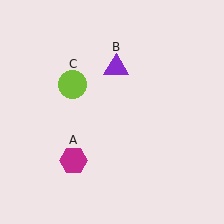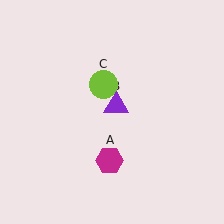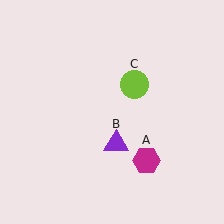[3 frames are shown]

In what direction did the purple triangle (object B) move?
The purple triangle (object B) moved down.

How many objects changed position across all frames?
3 objects changed position: magenta hexagon (object A), purple triangle (object B), lime circle (object C).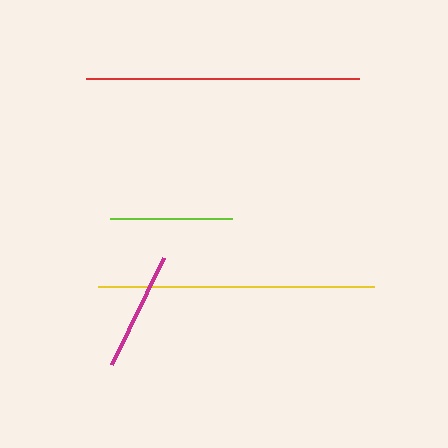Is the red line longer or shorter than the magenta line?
The red line is longer than the magenta line.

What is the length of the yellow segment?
The yellow segment is approximately 276 pixels long.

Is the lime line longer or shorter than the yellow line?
The yellow line is longer than the lime line.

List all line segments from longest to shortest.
From longest to shortest: yellow, red, lime, magenta.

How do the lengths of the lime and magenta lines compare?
The lime and magenta lines are approximately the same length.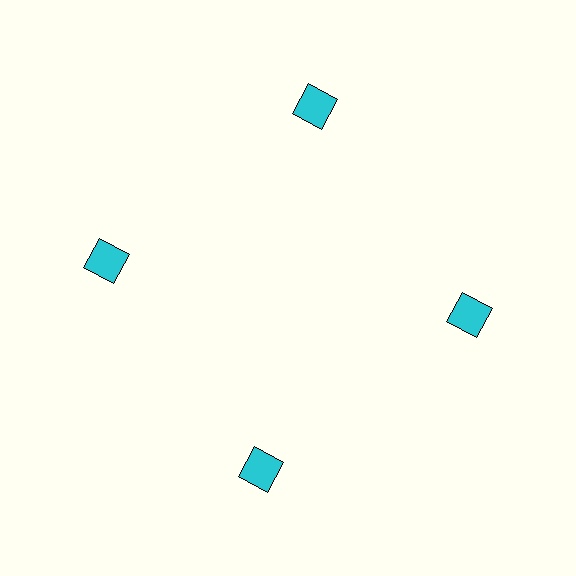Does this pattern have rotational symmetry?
Yes, this pattern has 4-fold rotational symmetry. It looks the same after rotating 90 degrees around the center.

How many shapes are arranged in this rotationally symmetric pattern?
There are 4 shapes, arranged in 4 groups of 1.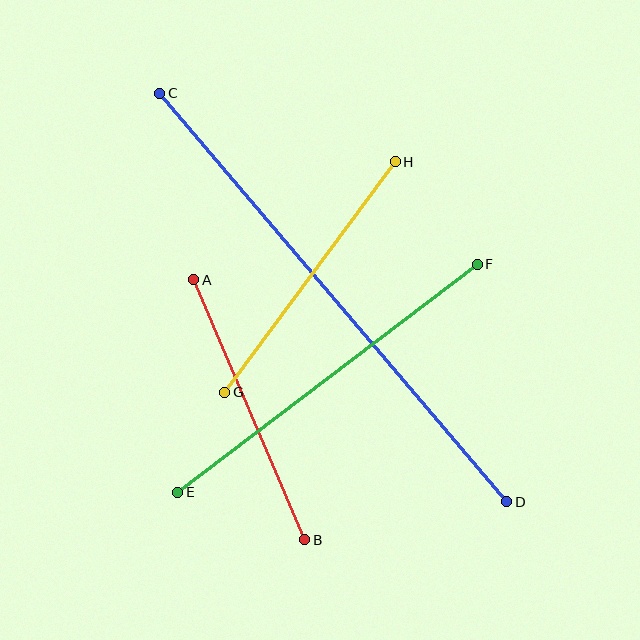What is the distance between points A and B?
The distance is approximately 282 pixels.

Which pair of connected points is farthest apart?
Points C and D are farthest apart.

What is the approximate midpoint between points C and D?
The midpoint is at approximately (333, 297) pixels.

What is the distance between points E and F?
The distance is approximately 376 pixels.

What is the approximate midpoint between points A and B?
The midpoint is at approximately (249, 410) pixels.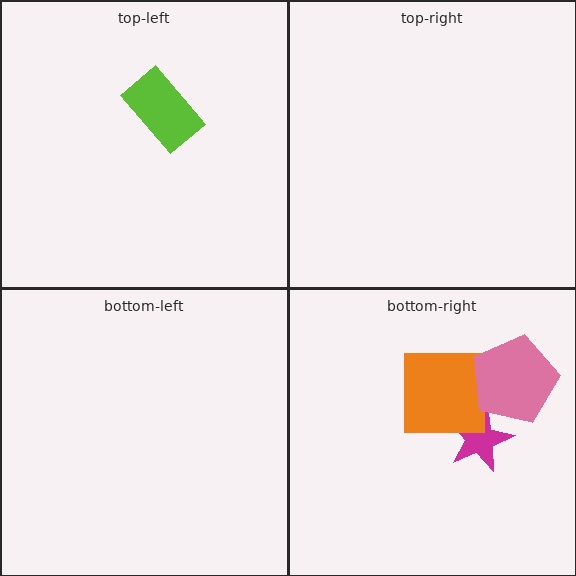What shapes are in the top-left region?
The lime rectangle.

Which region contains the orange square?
The bottom-right region.